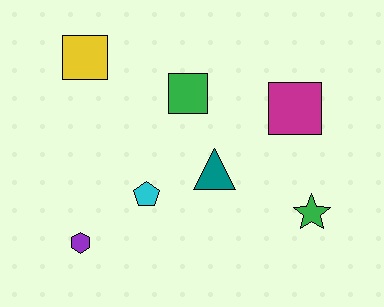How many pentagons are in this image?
There is 1 pentagon.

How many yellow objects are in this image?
There is 1 yellow object.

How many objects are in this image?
There are 7 objects.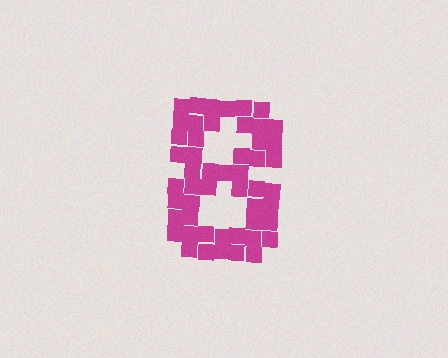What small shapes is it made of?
It is made of small squares.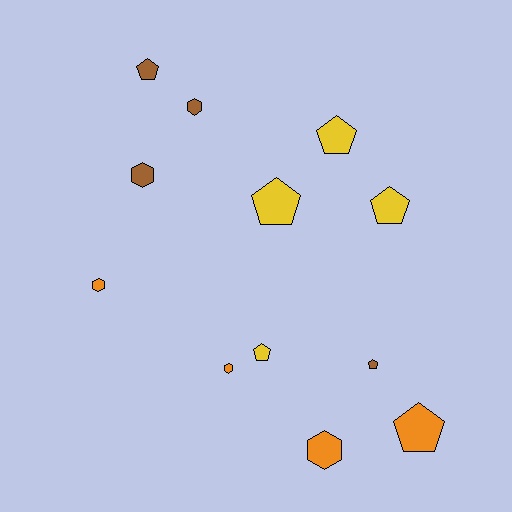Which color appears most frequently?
Yellow, with 4 objects.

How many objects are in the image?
There are 12 objects.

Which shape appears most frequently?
Pentagon, with 7 objects.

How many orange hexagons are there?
There are 3 orange hexagons.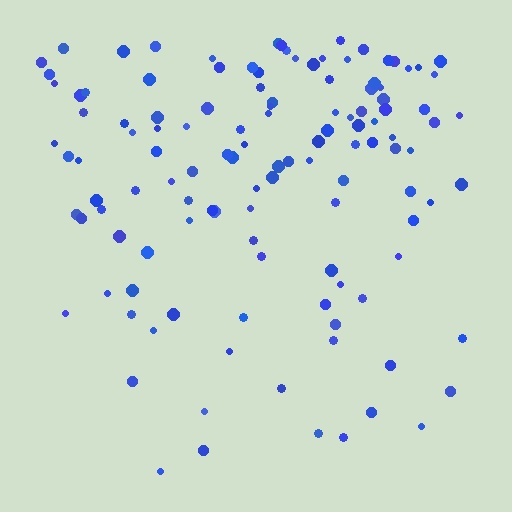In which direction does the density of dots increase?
From bottom to top, with the top side densest.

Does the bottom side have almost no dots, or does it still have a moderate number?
Still a moderate number, just noticeably fewer than the top.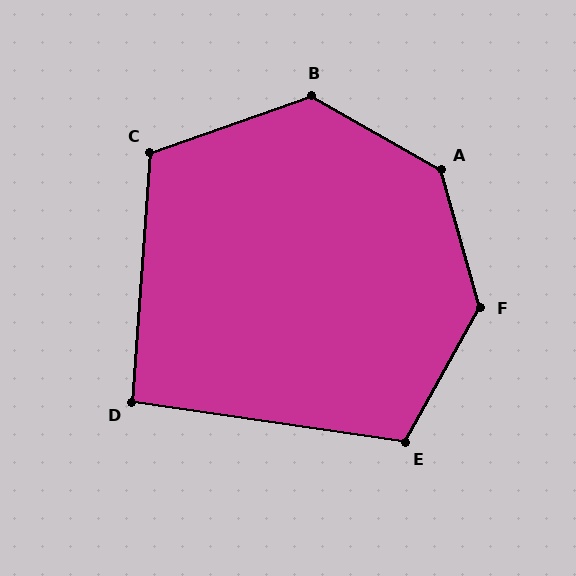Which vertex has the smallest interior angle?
D, at approximately 94 degrees.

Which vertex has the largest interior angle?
A, at approximately 136 degrees.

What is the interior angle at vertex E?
Approximately 111 degrees (obtuse).